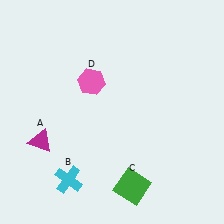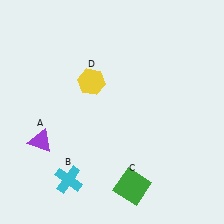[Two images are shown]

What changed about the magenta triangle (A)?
In Image 1, A is magenta. In Image 2, it changed to purple.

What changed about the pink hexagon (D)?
In Image 1, D is pink. In Image 2, it changed to yellow.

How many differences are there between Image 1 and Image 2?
There are 2 differences between the two images.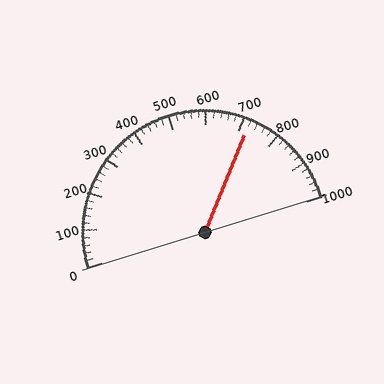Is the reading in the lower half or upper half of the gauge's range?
The reading is in the upper half of the range (0 to 1000).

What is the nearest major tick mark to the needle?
The nearest major tick mark is 700.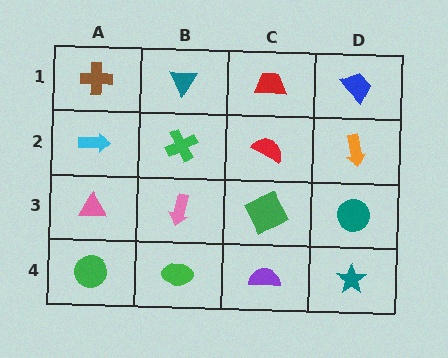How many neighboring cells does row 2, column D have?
3.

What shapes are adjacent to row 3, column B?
A green cross (row 2, column B), a green ellipse (row 4, column B), a pink triangle (row 3, column A), a green square (row 3, column C).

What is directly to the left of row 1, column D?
A red trapezoid.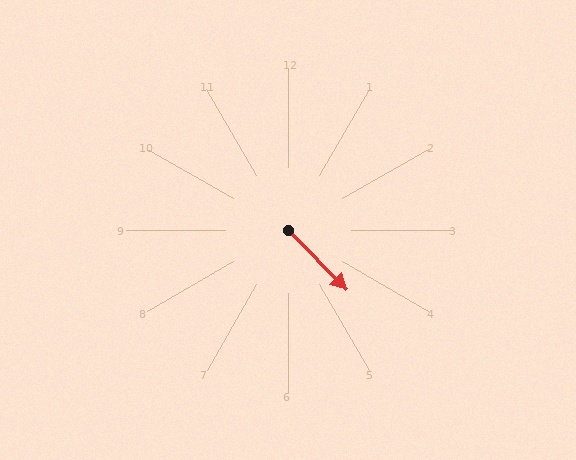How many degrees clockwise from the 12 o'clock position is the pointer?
Approximately 136 degrees.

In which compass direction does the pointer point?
Southeast.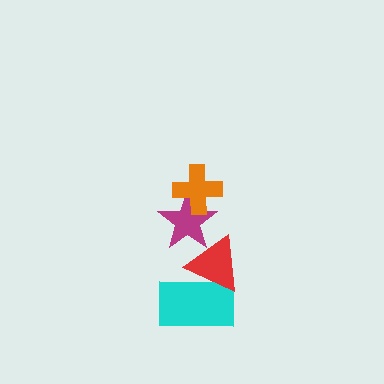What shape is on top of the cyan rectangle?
The red triangle is on top of the cyan rectangle.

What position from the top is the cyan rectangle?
The cyan rectangle is 4th from the top.